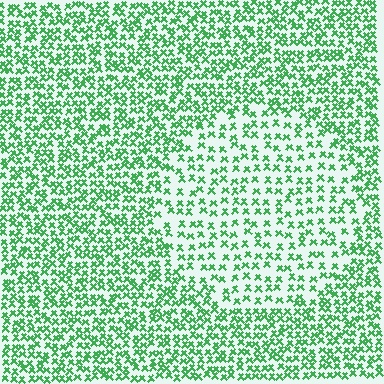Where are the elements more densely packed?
The elements are more densely packed outside the circle boundary.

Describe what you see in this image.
The image contains small green elements arranged at two different densities. A circle-shaped region is visible where the elements are less densely packed than the surrounding area.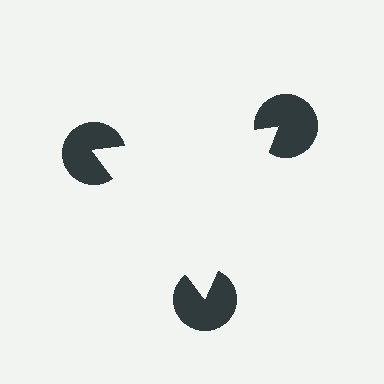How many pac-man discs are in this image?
There are 3 — one at each vertex of the illusory triangle.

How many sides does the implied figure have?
3 sides.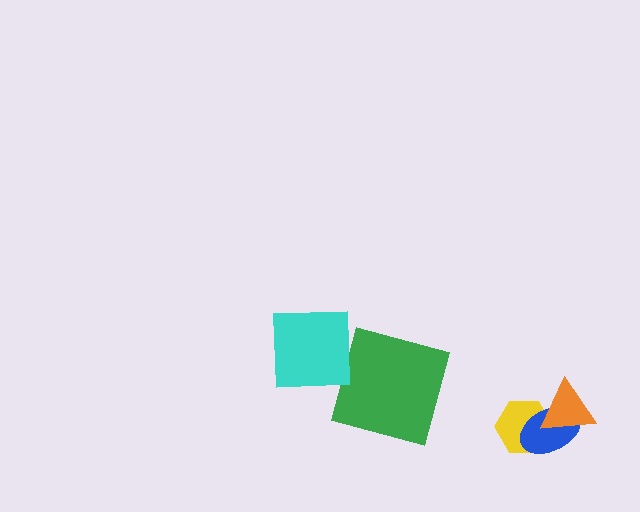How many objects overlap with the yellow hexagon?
2 objects overlap with the yellow hexagon.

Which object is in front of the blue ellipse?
The orange triangle is in front of the blue ellipse.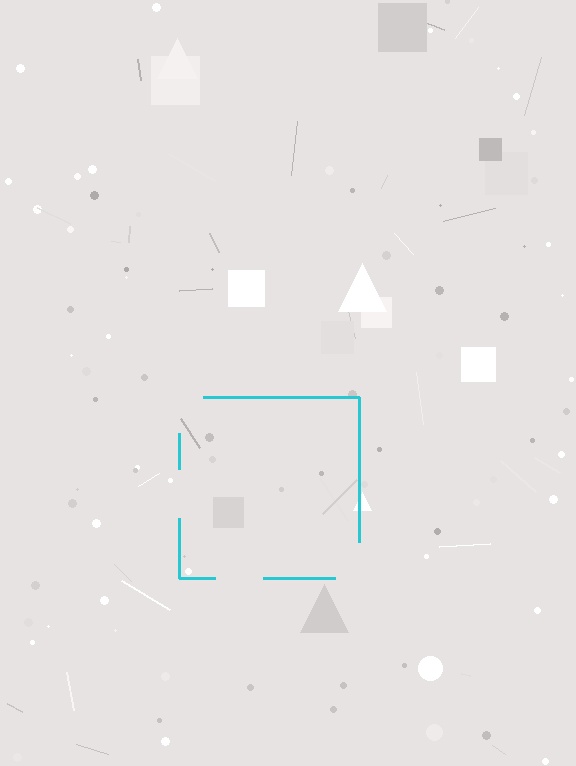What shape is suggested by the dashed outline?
The dashed outline suggests a square.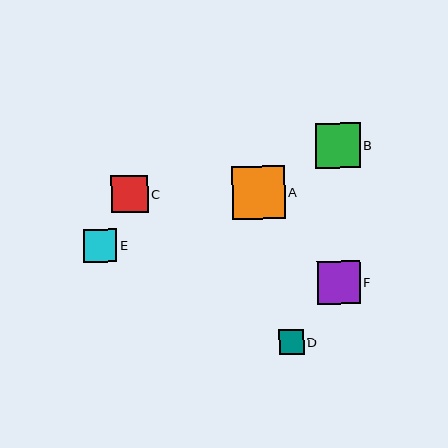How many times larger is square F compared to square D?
Square F is approximately 1.8 times the size of square D.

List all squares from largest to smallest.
From largest to smallest: A, B, F, C, E, D.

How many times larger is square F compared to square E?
Square F is approximately 1.3 times the size of square E.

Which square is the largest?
Square A is the largest with a size of approximately 53 pixels.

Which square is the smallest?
Square D is the smallest with a size of approximately 25 pixels.